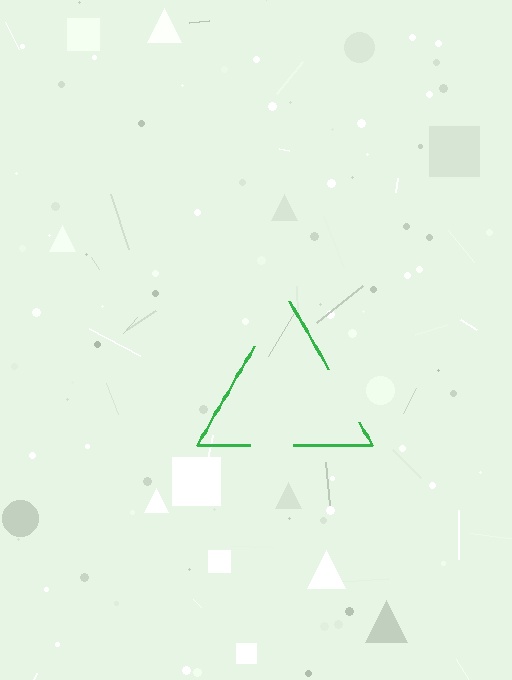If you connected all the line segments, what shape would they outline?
They would outline a triangle.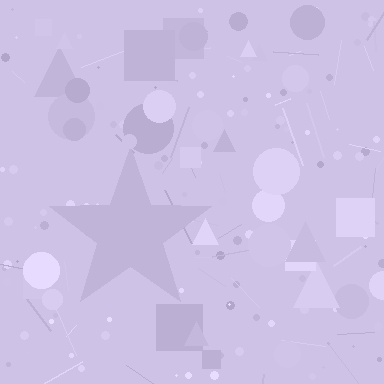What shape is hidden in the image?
A star is hidden in the image.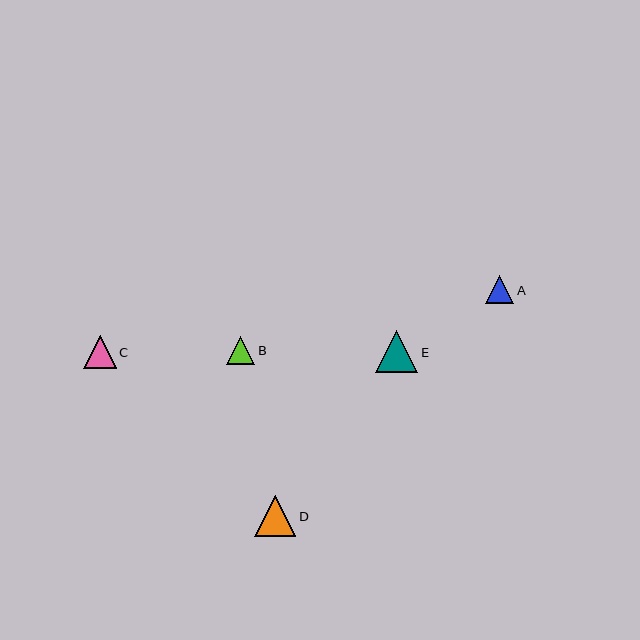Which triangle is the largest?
Triangle E is the largest with a size of approximately 42 pixels.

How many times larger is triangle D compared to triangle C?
Triangle D is approximately 1.3 times the size of triangle C.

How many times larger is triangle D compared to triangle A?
Triangle D is approximately 1.5 times the size of triangle A.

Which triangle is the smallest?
Triangle A is the smallest with a size of approximately 28 pixels.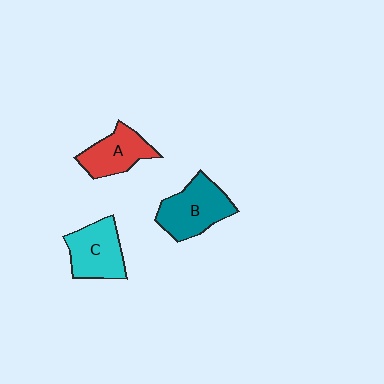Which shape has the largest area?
Shape B (teal).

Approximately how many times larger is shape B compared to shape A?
Approximately 1.3 times.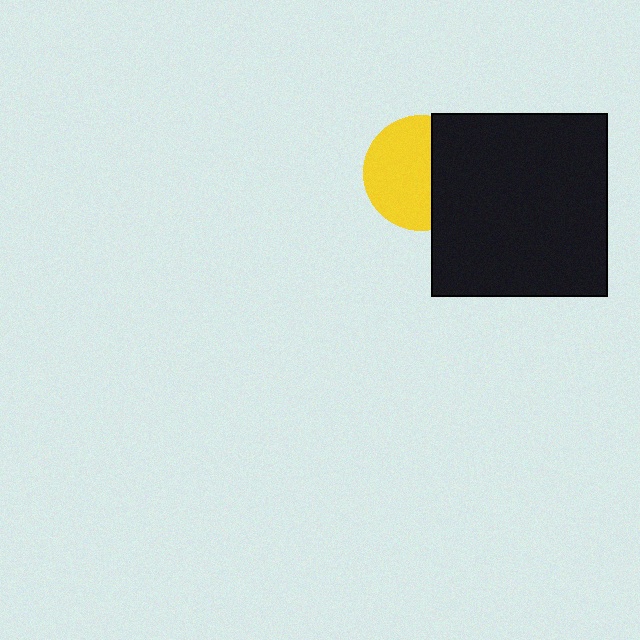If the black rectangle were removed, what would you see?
You would see the complete yellow circle.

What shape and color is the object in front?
The object in front is a black rectangle.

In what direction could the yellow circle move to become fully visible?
The yellow circle could move left. That would shift it out from behind the black rectangle entirely.